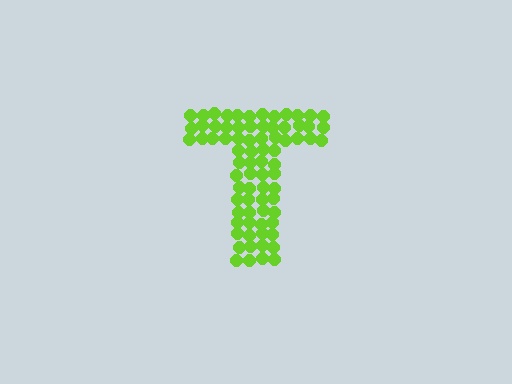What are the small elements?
The small elements are circles.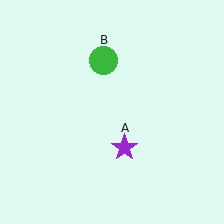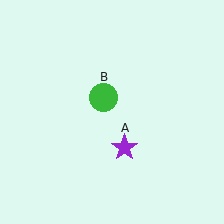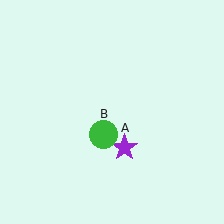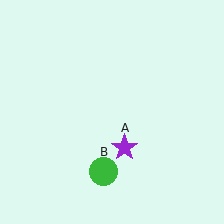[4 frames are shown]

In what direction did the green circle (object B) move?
The green circle (object B) moved down.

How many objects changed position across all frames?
1 object changed position: green circle (object B).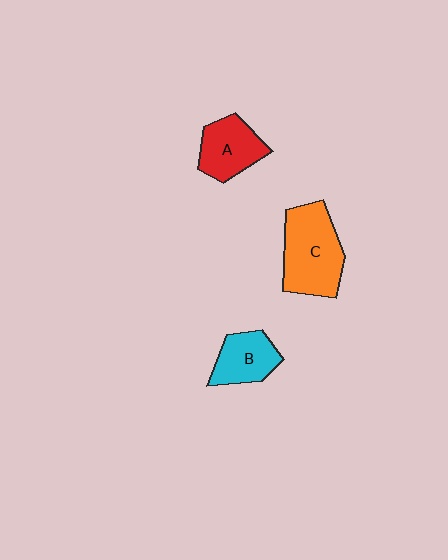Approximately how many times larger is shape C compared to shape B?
Approximately 1.7 times.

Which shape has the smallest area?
Shape B (cyan).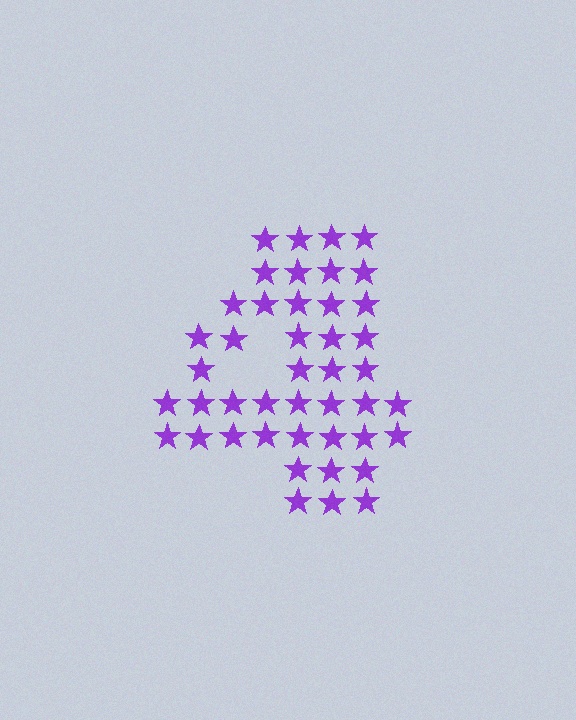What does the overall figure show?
The overall figure shows the digit 4.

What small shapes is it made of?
It is made of small stars.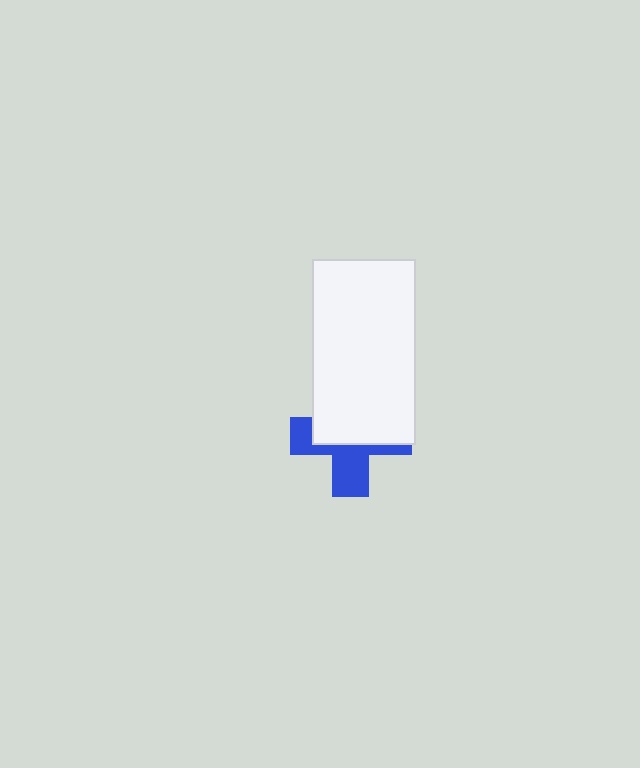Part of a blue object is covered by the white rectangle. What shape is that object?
It is a cross.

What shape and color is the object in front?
The object in front is a white rectangle.